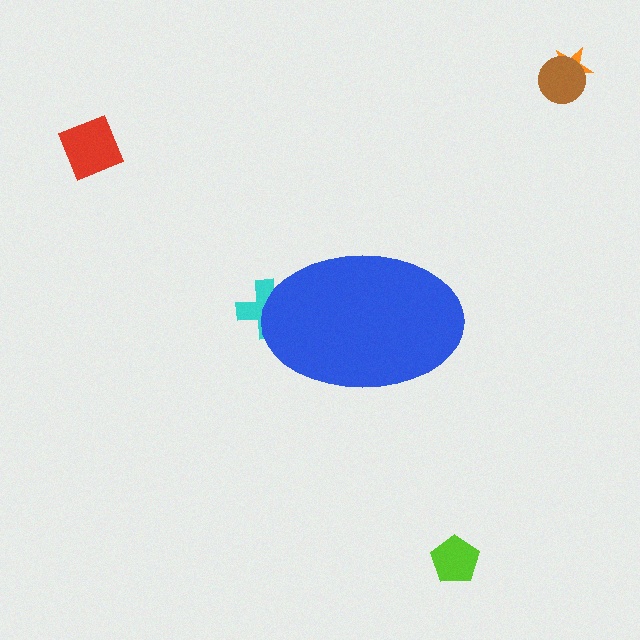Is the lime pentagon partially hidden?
No, the lime pentagon is fully visible.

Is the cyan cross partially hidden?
Yes, the cyan cross is partially hidden behind the blue ellipse.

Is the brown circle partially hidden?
No, the brown circle is fully visible.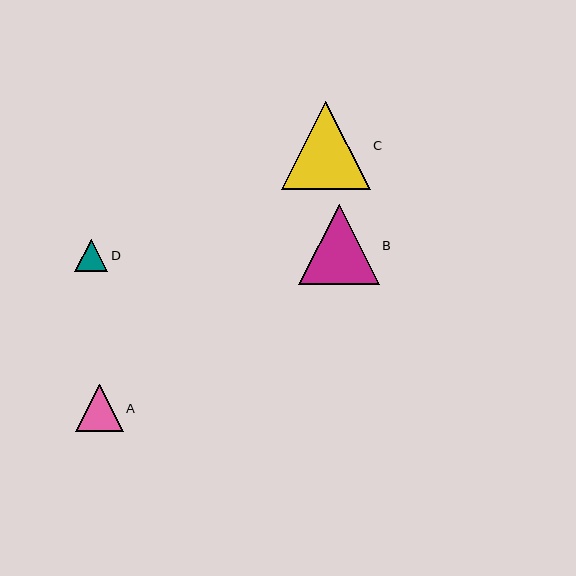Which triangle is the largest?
Triangle C is the largest with a size of approximately 88 pixels.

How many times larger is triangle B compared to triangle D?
Triangle B is approximately 2.4 times the size of triangle D.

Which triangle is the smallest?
Triangle D is the smallest with a size of approximately 33 pixels.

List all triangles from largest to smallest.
From largest to smallest: C, B, A, D.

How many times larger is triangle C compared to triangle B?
Triangle C is approximately 1.1 times the size of triangle B.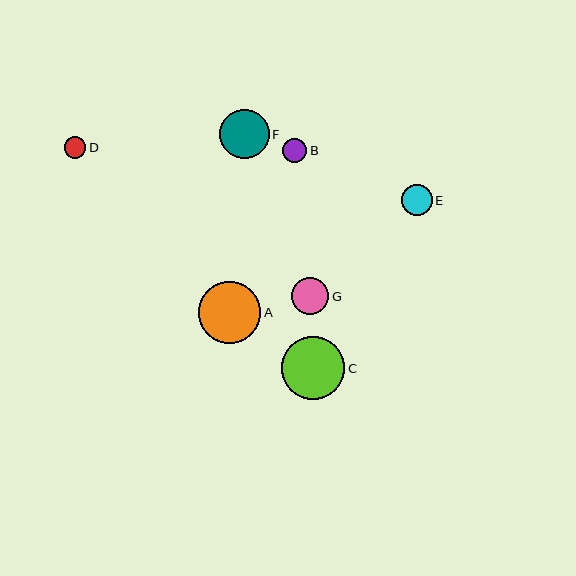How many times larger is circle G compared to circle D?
Circle G is approximately 1.7 times the size of circle D.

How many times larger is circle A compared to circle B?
Circle A is approximately 2.6 times the size of circle B.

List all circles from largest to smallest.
From largest to smallest: C, A, F, G, E, B, D.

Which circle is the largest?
Circle C is the largest with a size of approximately 63 pixels.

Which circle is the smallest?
Circle D is the smallest with a size of approximately 22 pixels.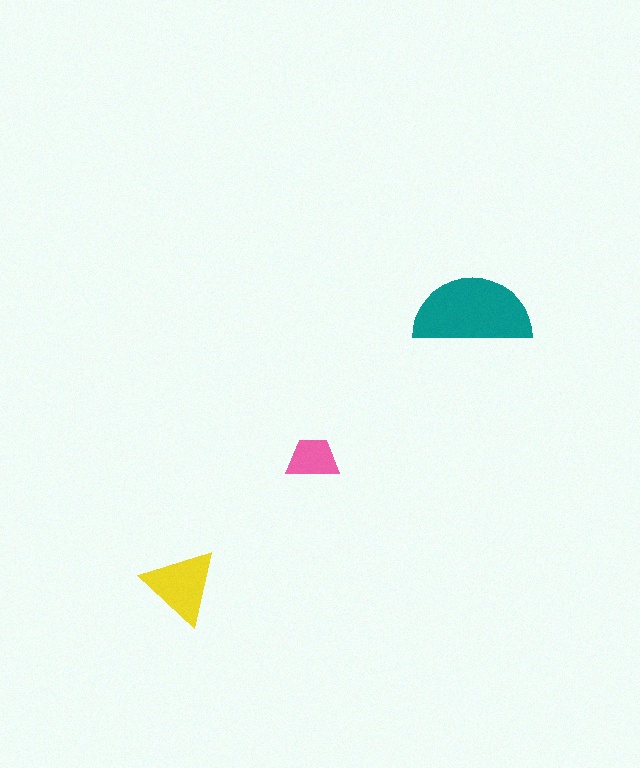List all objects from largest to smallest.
The teal semicircle, the yellow triangle, the pink trapezoid.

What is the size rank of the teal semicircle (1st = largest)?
1st.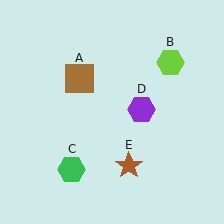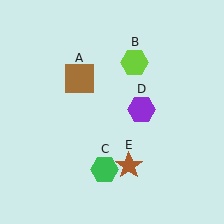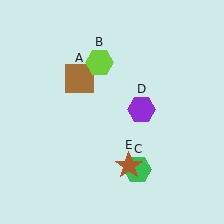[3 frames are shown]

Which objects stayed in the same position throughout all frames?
Brown square (object A) and purple hexagon (object D) and brown star (object E) remained stationary.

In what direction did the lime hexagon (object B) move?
The lime hexagon (object B) moved left.